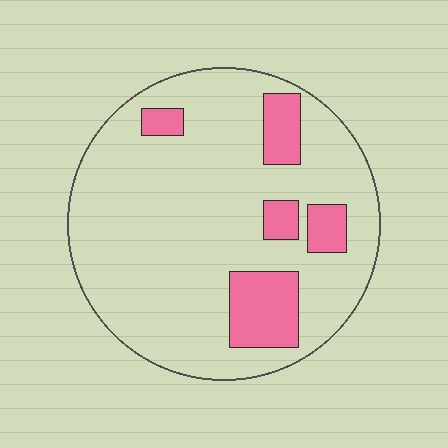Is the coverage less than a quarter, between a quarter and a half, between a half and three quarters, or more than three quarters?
Less than a quarter.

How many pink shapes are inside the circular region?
5.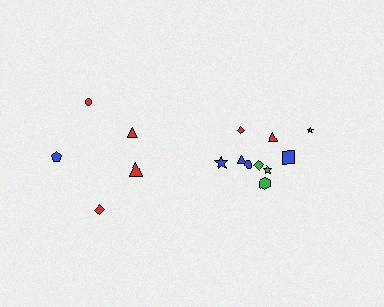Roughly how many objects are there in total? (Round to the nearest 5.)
Roughly 15 objects in total.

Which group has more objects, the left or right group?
The right group.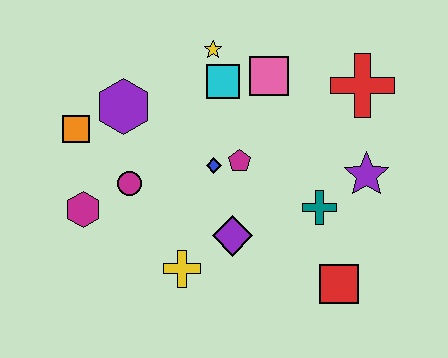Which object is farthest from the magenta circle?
The red cross is farthest from the magenta circle.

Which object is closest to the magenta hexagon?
The magenta circle is closest to the magenta hexagon.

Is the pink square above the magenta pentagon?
Yes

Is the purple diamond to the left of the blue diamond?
No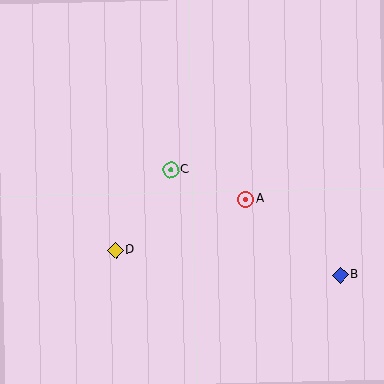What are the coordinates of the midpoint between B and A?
The midpoint between B and A is at (293, 237).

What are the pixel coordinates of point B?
Point B is at (340, 275).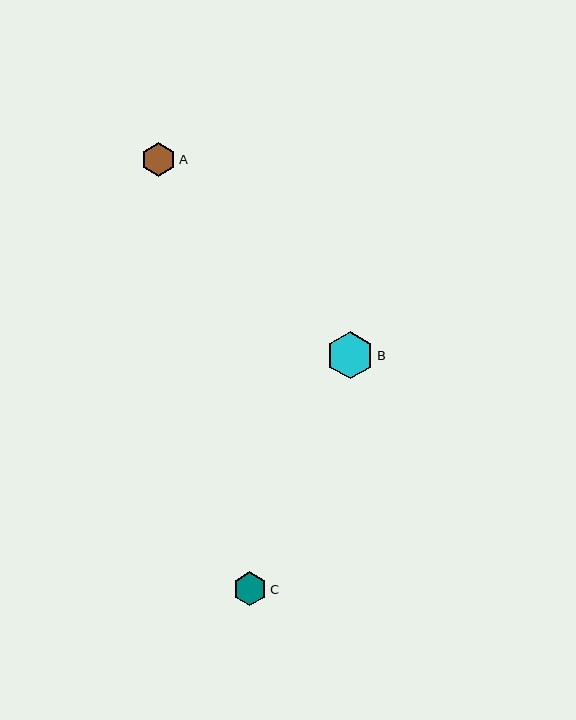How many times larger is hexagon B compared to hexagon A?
Hexagon B is approximately 1.4 times the size of hexagon A.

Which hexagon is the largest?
Hexagon B is the largest with a size of approximately 47 pixels.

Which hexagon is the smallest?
Hexagon A is the smallest with a size of approximately 34 pixels.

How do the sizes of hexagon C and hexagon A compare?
Hexagon C and hexagon A are approximately the same size.